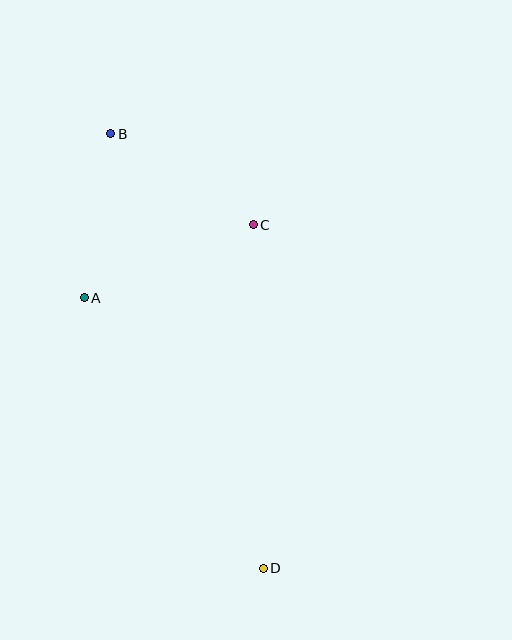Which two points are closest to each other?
Points A and B are closest to each other.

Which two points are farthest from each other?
Points B and D are farthest from each other.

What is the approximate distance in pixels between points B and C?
The distance between B and C is approximately 169 pixels.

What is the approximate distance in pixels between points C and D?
The distance between C and D is approximately 344 pixels.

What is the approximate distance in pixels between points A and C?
The distance between A and C is approximately 184 pixels.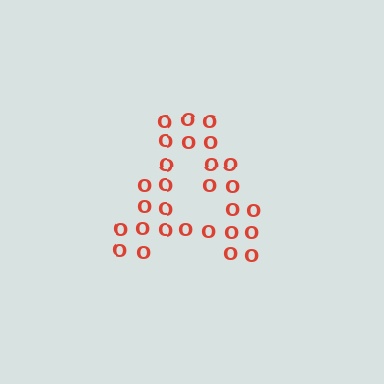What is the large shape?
The large shape is the letter A.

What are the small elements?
The small elements are letter O's.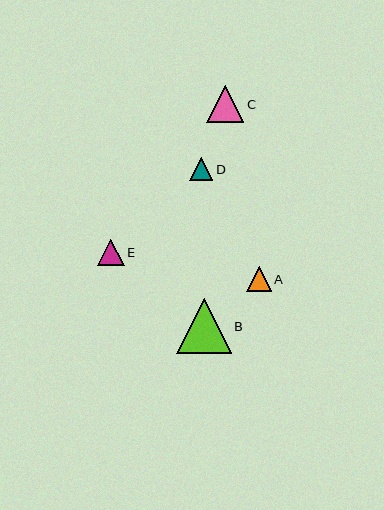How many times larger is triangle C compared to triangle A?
Triangle C is approximately 1.5 times the size of triangle A.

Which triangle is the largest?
Triangle B is the largest with a size of approximately 55 pixels.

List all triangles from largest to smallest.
From largest to smallest: B, C, E, A, D.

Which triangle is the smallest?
Triangle D is the smallest with a size of approximately 23 pixels.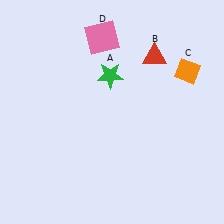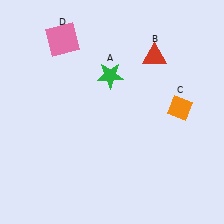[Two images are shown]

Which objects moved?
The objects that moved are: the orange diamond (C), the pink square (D).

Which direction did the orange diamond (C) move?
The orange diamond (C) moved down.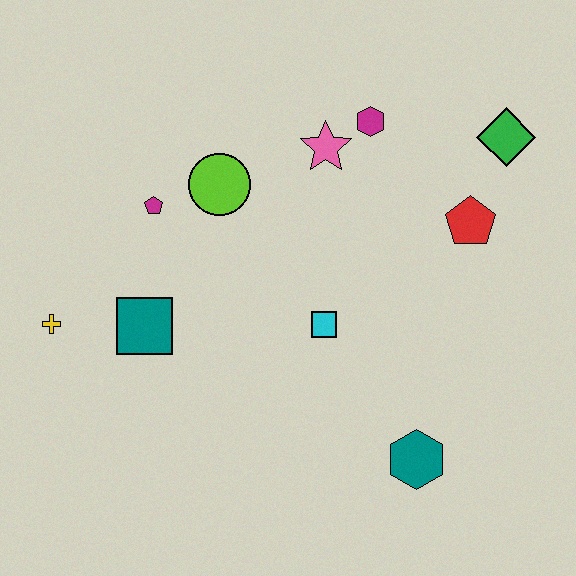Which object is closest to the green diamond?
The red pentagon is closest to the green diamond.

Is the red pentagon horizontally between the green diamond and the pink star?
Yes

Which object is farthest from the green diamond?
The yellow cross is farthest from the green diamond.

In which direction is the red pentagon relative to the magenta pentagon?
The red pentagon is to the right of the magenta pentagon.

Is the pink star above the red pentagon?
Yes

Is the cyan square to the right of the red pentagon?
No